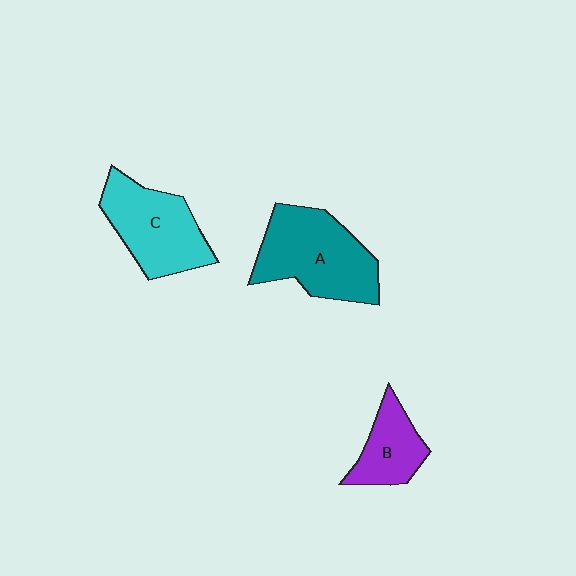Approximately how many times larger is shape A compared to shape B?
Approximately 1.9 times.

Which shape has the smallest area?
Shape B (purple).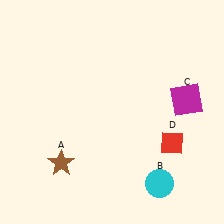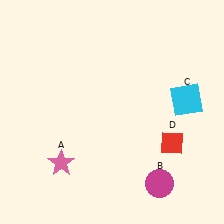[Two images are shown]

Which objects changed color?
A changed from brown to pink. B changed from cyan to magenta. C changed from magenta to cyan.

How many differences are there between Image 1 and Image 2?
There are 3 differences between the two images.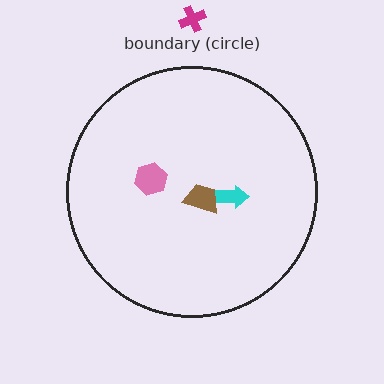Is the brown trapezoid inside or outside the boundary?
Inside.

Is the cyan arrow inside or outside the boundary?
Inside.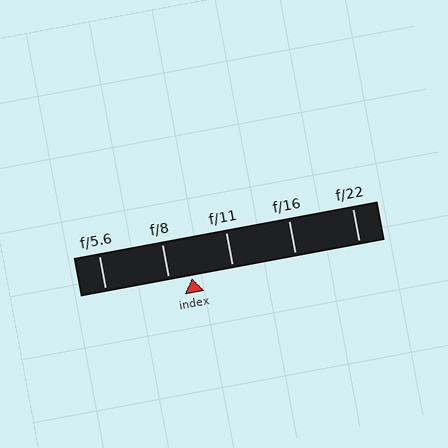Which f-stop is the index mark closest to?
The index mark is closest to f/8.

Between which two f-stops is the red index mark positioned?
The index mark is between f/8 and f/11.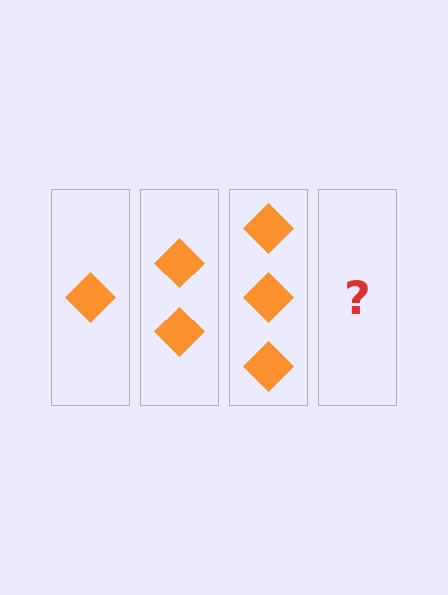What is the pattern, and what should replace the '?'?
The pattern is that each step adds one more diamond. The '?' should be 4 diamonds.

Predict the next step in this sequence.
The next step is 4 diamonds.